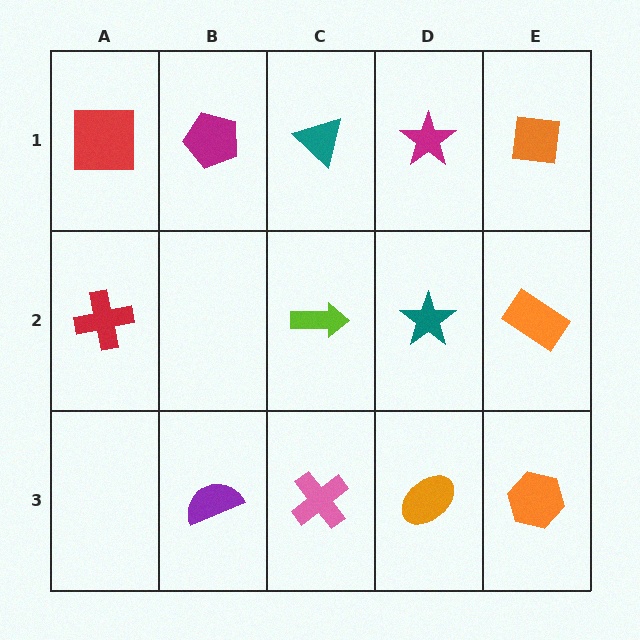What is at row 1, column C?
A teal triangle.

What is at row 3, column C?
A pink cross.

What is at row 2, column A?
A red cross.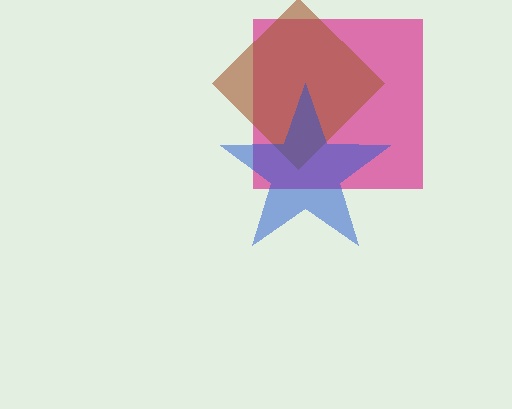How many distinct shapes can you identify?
There are 3 distinct shapes: a magenta square, a brown diamond, a blue star.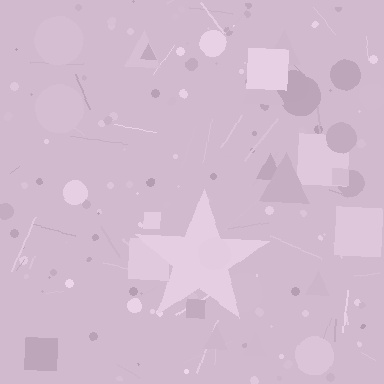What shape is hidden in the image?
A star is hidden in the image.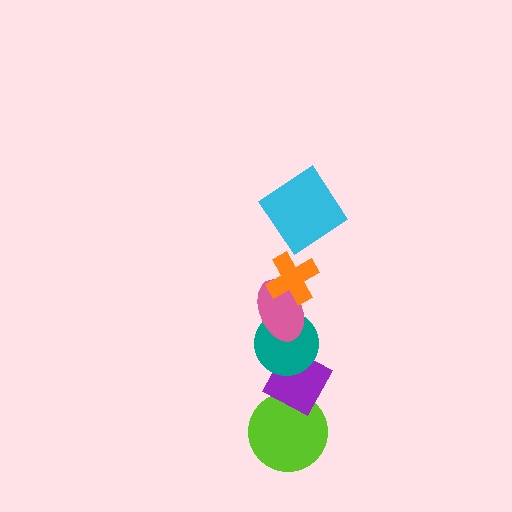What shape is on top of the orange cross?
The cyan diamond is on top of the orange cross.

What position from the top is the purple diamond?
The purple diamond is 5th from the top.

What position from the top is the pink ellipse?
The pink ellipse is 3rd from the top.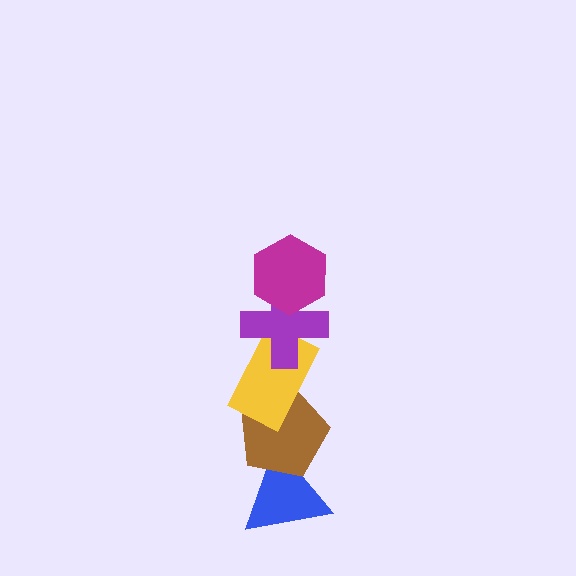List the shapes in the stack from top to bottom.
From top to bottom: the magenta hexagon, the purple cross, the yellow rectangle, the brown pentagon, the blue triangle.